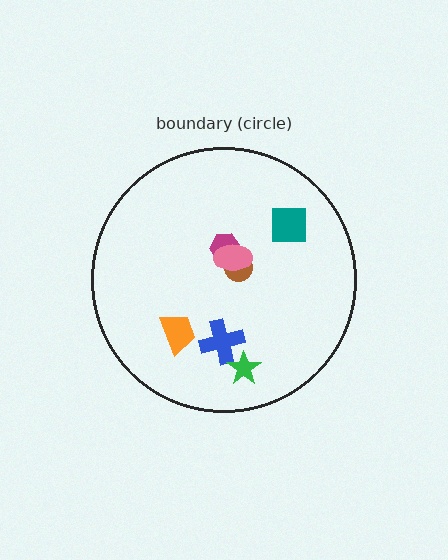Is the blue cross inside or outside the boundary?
Inside.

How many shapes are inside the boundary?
7 inside, 0 outside.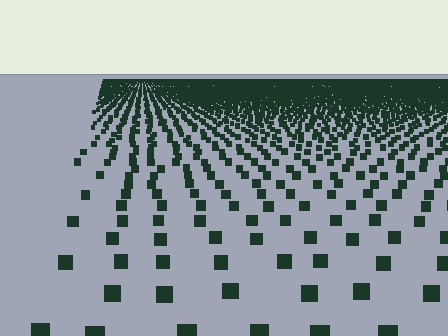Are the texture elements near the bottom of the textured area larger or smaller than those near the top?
Larger. Near the bottom, elements are closer to the viewer and appear at a bigger on-screen size.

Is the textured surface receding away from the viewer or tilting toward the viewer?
The surface is receding away from the viewer. Texture elements get smaller and denser toward the top.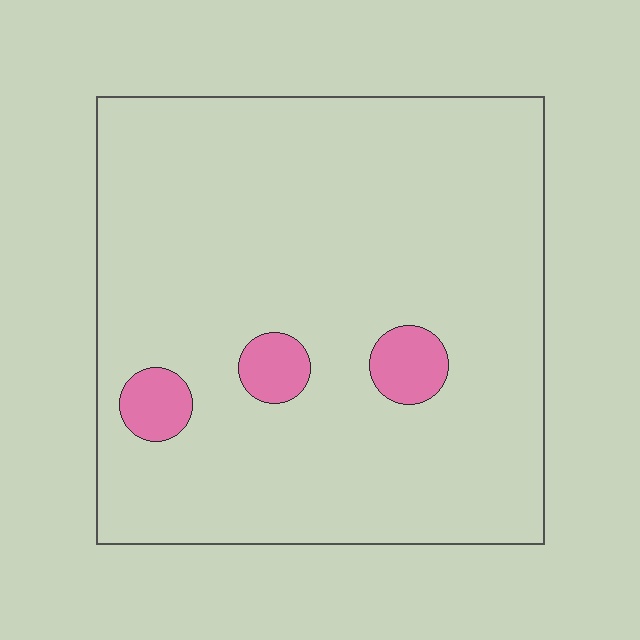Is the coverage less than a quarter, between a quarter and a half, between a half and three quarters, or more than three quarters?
Less than a quarter.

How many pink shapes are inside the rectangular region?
3.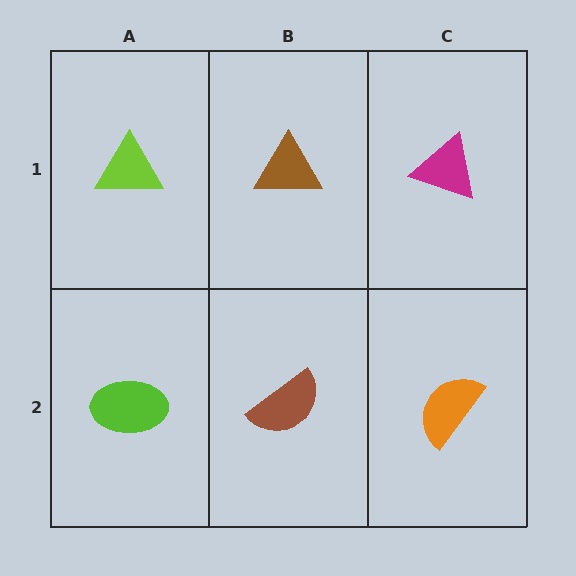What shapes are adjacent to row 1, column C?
An orange semicircle (row 2, column C), a brown triangle (row 1, column B).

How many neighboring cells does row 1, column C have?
2.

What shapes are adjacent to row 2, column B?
A brown triangle (row 1, column B), a lime ellipse (row 2, column A), an orange semicircle (row 2, column C).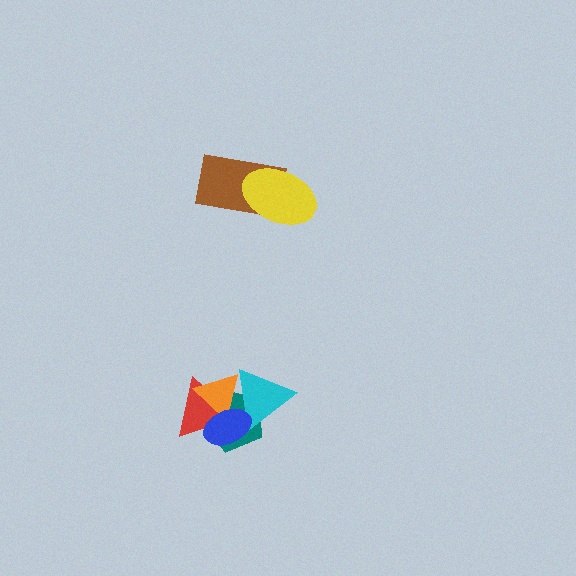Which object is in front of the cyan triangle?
The blue ellipse is in front of the cyan triangle.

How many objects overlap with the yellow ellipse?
1 object overlaps with the yellow ellipse.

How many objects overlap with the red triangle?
4 objects overlap with the red triangle.